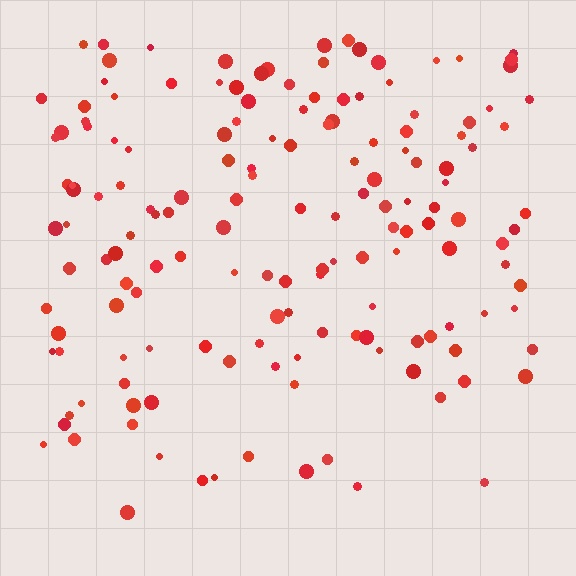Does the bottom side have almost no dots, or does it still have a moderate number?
Still a moderate number, just noticeably fewer than the top.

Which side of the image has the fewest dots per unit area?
The bottom.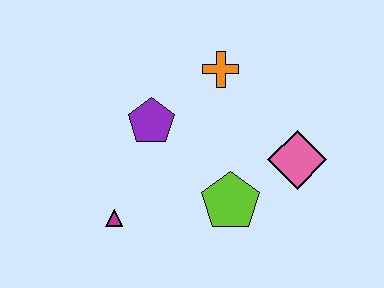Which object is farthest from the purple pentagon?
The pink diamond is farthest from the purple pentagon.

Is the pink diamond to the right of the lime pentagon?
Yes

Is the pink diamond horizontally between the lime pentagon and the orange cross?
No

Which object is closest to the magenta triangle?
The purple pentagon is closest to the magenta triangle.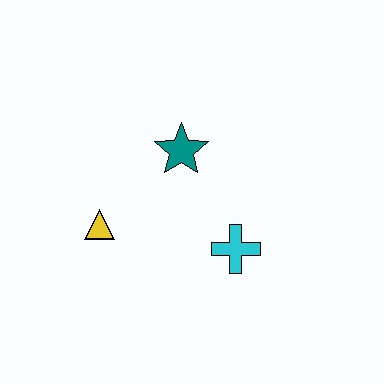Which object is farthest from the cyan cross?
The yellow triangle is farthest from the cyan cross.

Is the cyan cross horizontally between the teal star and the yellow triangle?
No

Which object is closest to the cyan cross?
The teal star is closest to the cyan cross.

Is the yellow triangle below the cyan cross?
No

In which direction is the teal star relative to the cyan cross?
The teal star is above the cyan cross.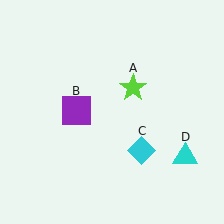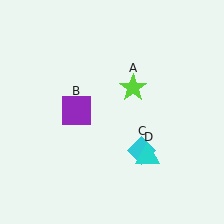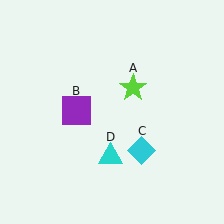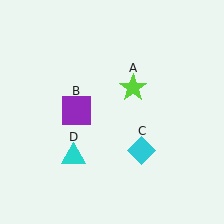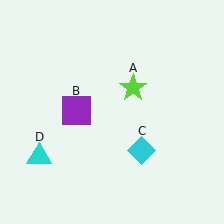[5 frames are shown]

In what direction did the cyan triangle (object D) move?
The cyan triangle (object D) moved left.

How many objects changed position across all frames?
1 object changed position: cyan triangle (object D).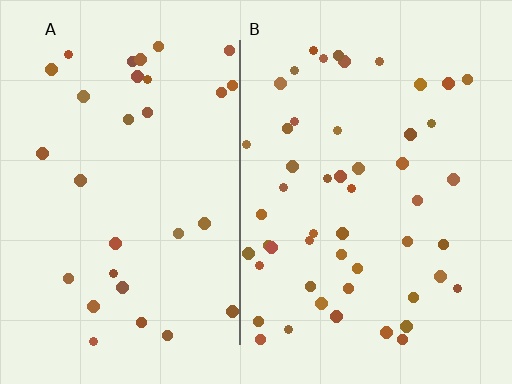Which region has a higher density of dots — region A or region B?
B (the right).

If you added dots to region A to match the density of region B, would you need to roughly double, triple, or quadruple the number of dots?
Approximately double.